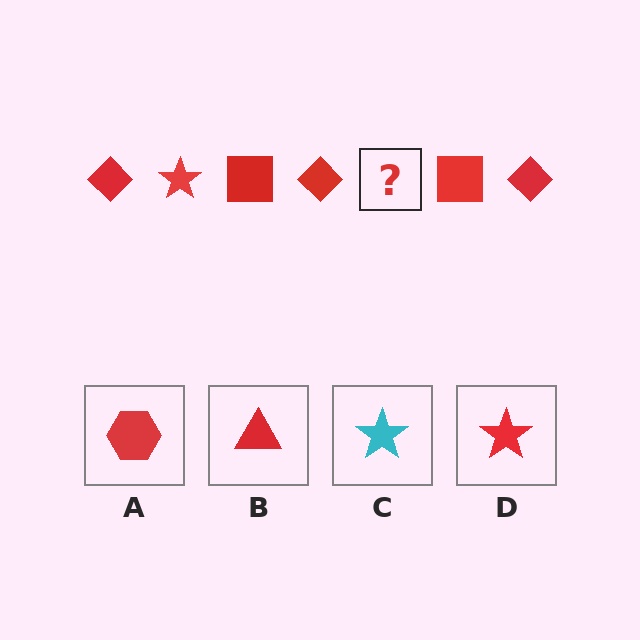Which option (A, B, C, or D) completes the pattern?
D.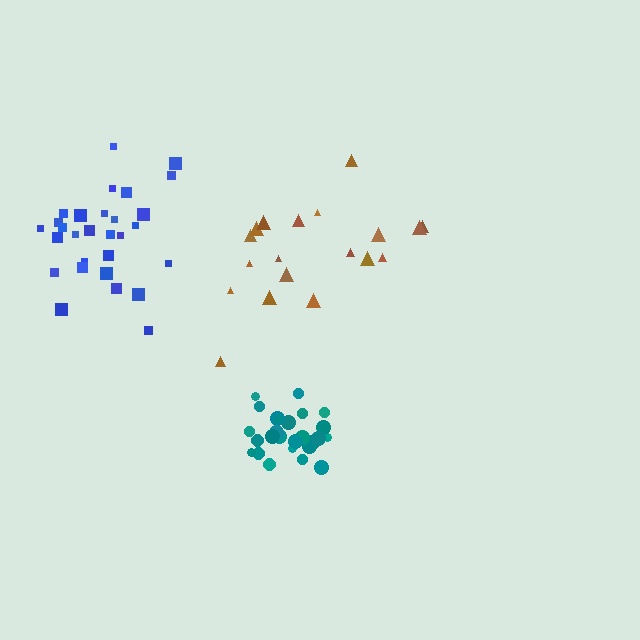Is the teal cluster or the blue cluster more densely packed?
Teal.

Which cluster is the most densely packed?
Teal.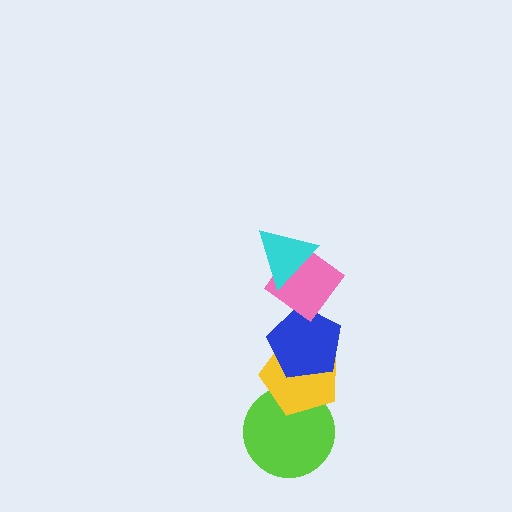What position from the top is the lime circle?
The lime circle is 5th from the top.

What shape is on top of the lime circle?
The yellow pentagon is on top of the lime circle.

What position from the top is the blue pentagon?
The blue pentagon is 3rd from the top.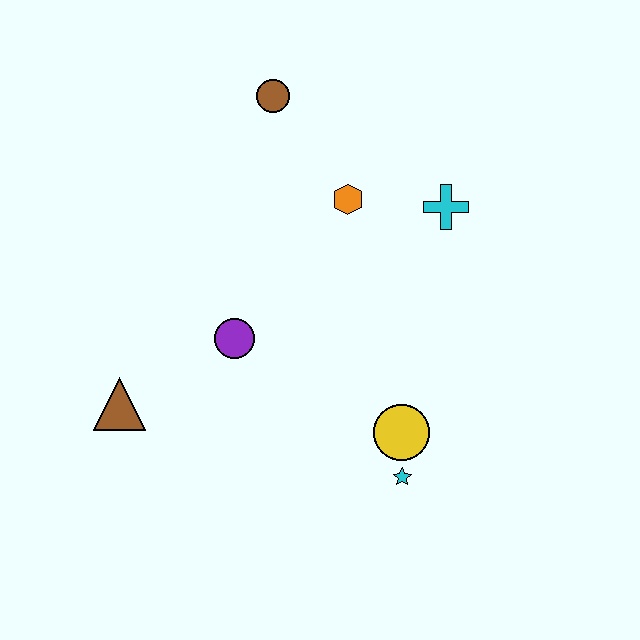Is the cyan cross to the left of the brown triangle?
No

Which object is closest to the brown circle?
The orange hexagon is closest to the brown circle.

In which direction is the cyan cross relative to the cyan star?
The cyan cross is above the cyan star.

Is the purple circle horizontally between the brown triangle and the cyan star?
Yes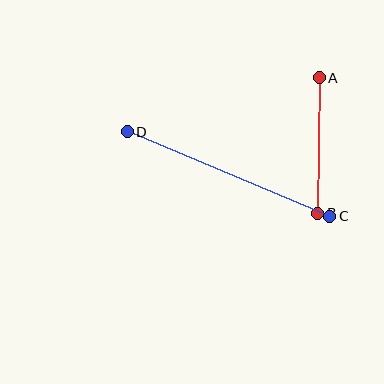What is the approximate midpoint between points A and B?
The midpoint is at approximately (319, 145) pixels.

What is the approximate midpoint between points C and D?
The midpoint is at approximately (228, 174) pixels.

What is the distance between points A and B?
The distance is approximately 136 pixels.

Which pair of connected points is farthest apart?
Points C and D are farthest apart.